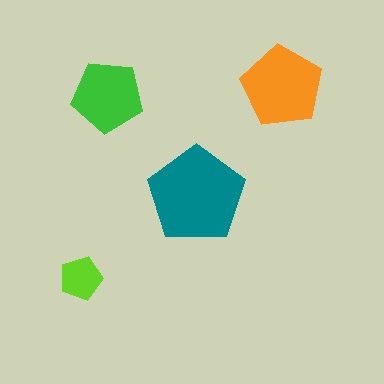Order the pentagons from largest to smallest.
the teal one, the orange one, the green one, the lime one.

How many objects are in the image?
There are 4 objects in the image.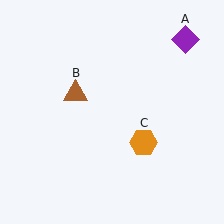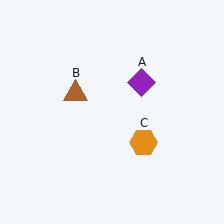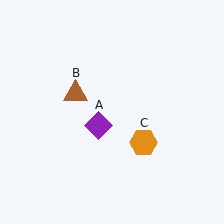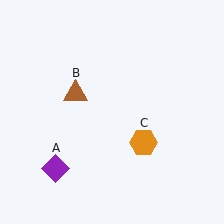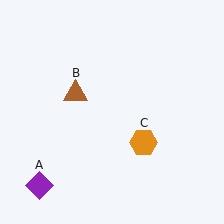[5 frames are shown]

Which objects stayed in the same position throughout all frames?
Brown triangle (object B) and orange hexagon (object C) remained stationary.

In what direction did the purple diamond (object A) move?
The purple diamond (object A) moved down and to the left.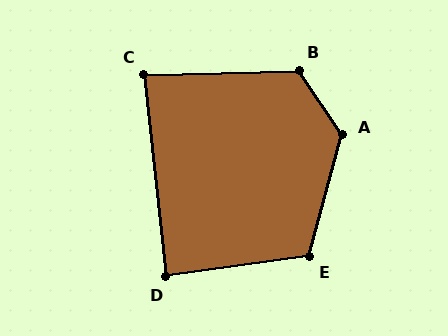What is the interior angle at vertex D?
Approximately 88 degrees (approximately right).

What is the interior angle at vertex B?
Approximately 122 degrees (obtuse).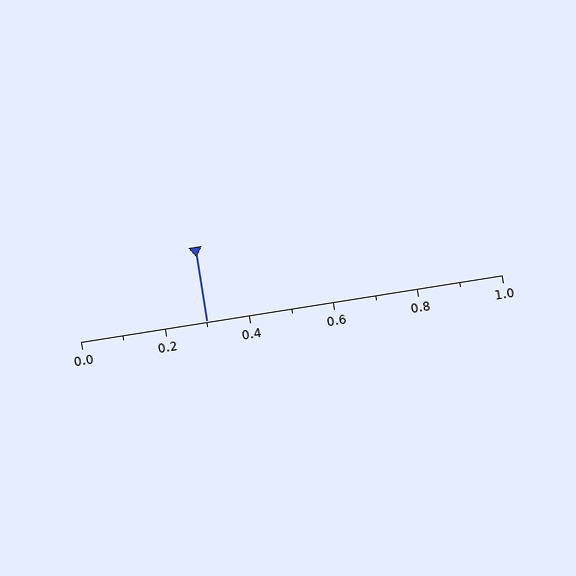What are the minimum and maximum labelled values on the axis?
The axis runs from 0.0 to 1.0.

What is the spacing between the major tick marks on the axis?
The major ticks are spaced 0.2 apart.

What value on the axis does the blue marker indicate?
The marker indicates approximately 0.3.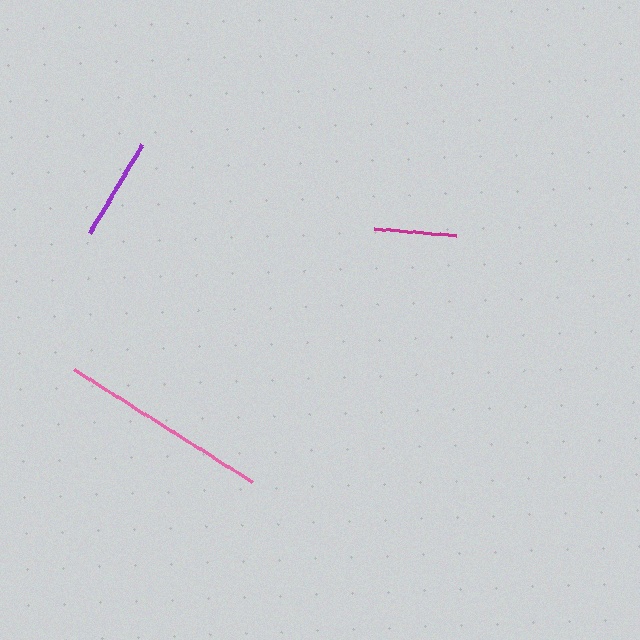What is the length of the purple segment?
The purple segment is approximately 103 pixels long.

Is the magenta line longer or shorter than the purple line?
The purple line is longer than the magenta line.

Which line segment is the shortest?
The magenta line is the shortest at approximately 83 pixels.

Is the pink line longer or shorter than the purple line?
The pink line is longer than the purple line.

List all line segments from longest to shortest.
From longest to shortest: pink, purple, magenta.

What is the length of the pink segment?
The pink segment is approximately 211 pixels long.